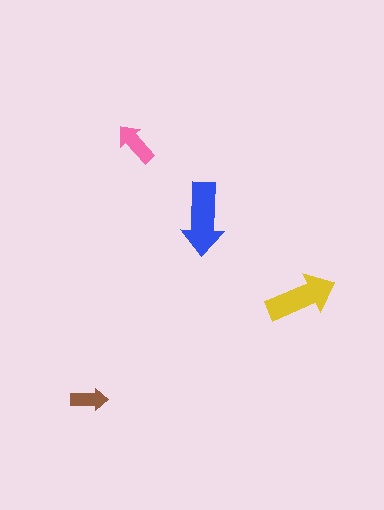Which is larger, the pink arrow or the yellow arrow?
The yellow one.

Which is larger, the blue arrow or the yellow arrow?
The blue one.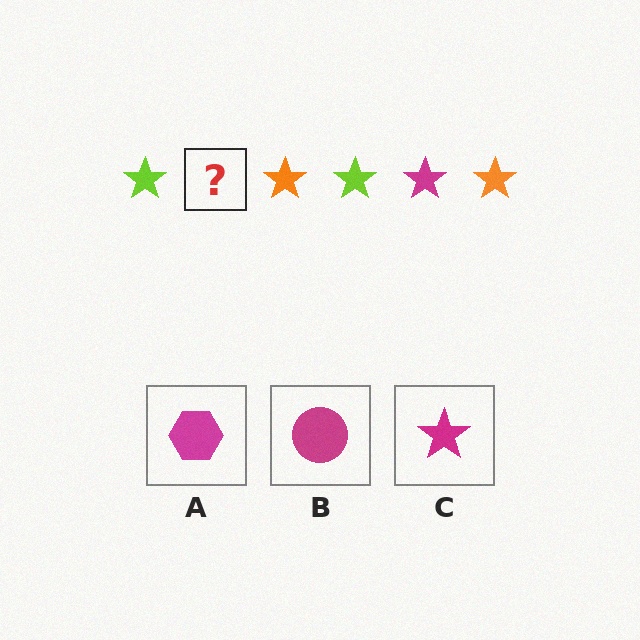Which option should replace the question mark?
Option C.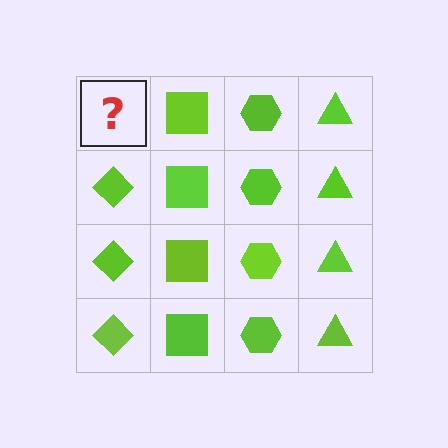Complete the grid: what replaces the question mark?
The question mark should be replaced with a lime diamond.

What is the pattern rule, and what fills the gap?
The rule is that each column has a consistent shape. The gap should be filled with a lime diamond.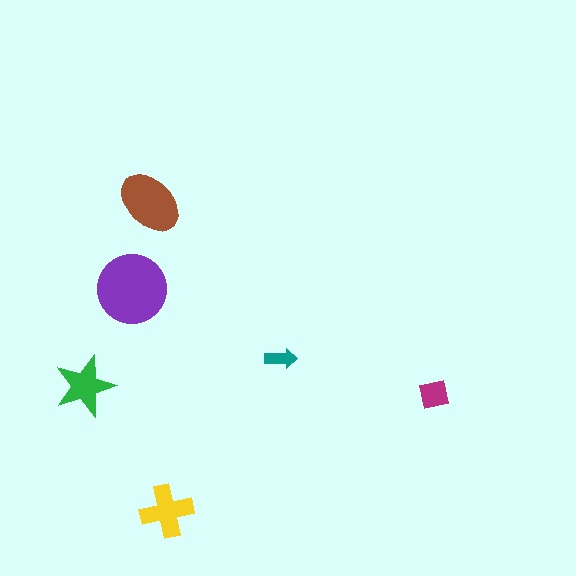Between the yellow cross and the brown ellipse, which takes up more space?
The brown ellipse.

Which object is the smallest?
The teal arrow.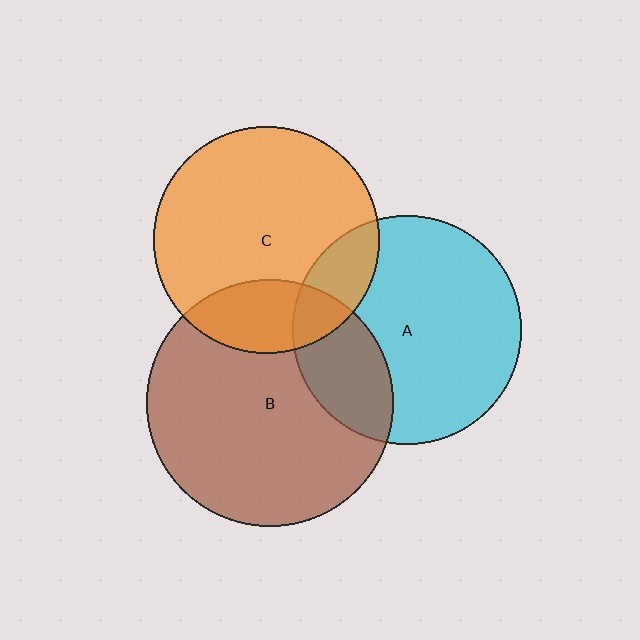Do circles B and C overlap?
Yes.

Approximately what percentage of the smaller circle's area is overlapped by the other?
Approximately 20%.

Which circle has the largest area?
Circle B (brown).